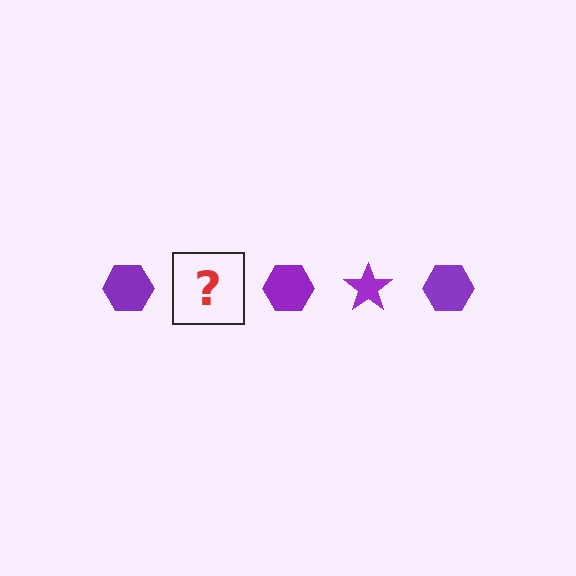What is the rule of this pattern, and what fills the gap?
The rule is that the pattern cycles through hexagon, star shapes in purple. The gap should be filled with a purple star.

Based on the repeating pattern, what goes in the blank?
The blank should be a purple star.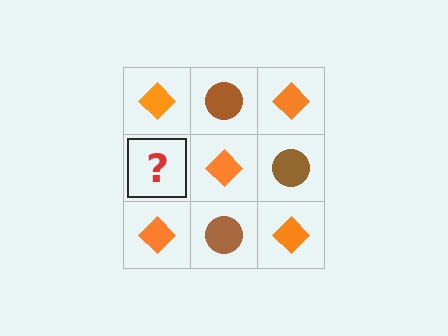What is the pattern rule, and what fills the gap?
The rule is that it alternates orange diamond and brown circle in a checkerboard pattern. The gap should be filled with a brown circle.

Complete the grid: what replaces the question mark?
The question mark should be replaced with a brown circle.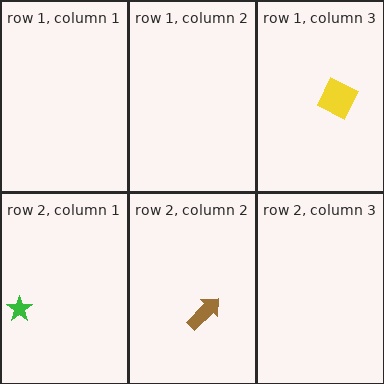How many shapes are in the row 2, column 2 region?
1.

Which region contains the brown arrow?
The row 2, column 2 region.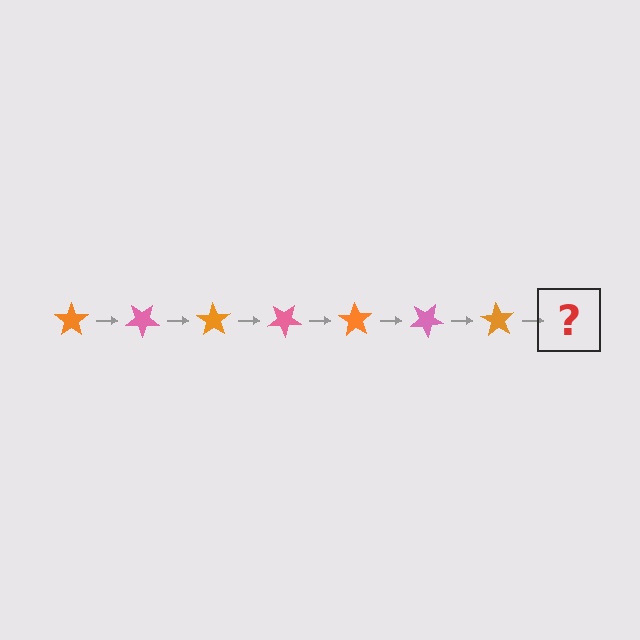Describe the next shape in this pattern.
It should be a pink star, rotated 245 degrees from the start.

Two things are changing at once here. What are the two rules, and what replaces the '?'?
The two rules are that it rotates 35 degrees each step and the color cycles through orange and pink. The '?' should be a pink star, rotated 245 degrees from the start.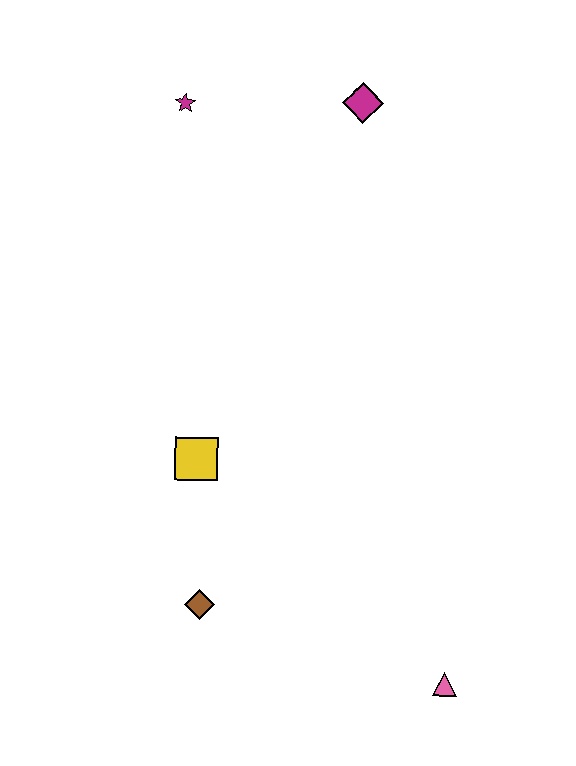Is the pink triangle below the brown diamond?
Yes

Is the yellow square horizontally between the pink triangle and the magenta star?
Yes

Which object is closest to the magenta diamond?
The magenta star is closest to the magenta diamond.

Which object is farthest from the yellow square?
The magenta diamond is farthest from the yellow square.